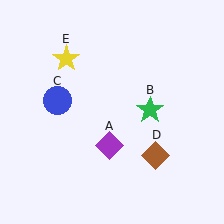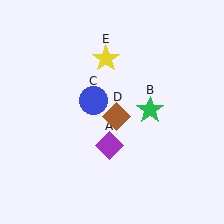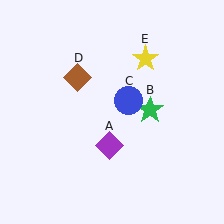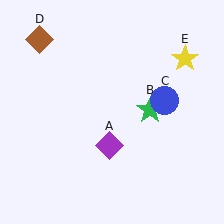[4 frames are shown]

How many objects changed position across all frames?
3 objects changed position: blue circle (object C), brown diamond (object D), yellow star (object E).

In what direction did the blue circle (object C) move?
The blue circle (object C) moved right.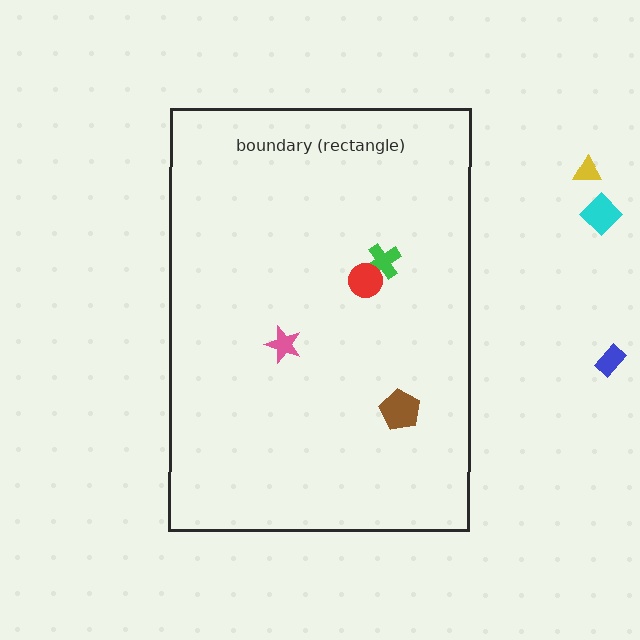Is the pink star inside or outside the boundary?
Inside.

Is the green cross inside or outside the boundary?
Inside.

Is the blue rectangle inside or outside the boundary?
Outside.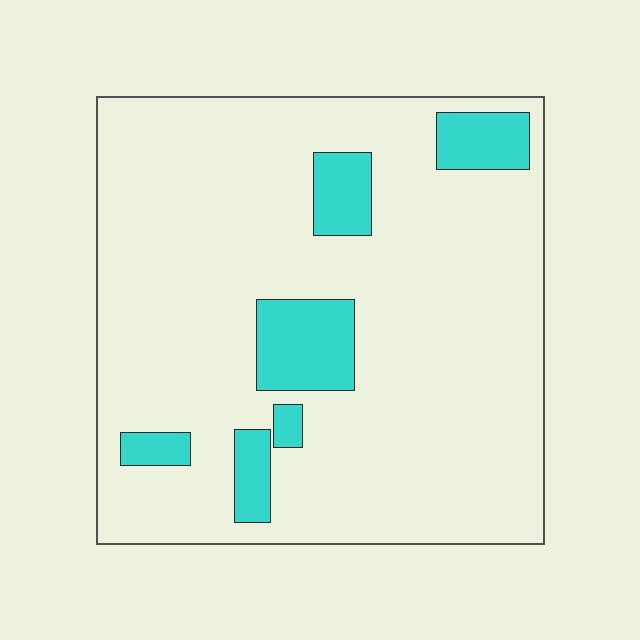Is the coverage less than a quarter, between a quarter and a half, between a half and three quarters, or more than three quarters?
Less than a quarter.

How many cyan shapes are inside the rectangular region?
6.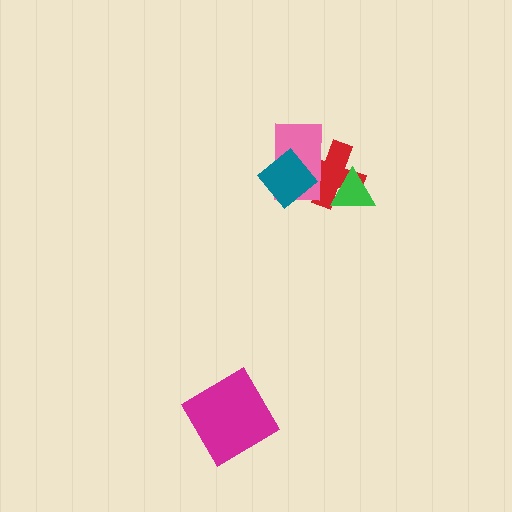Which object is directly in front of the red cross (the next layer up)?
The green triangle is directly in front of the red cross.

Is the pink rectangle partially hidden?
Yes, it is partially covered by another shape.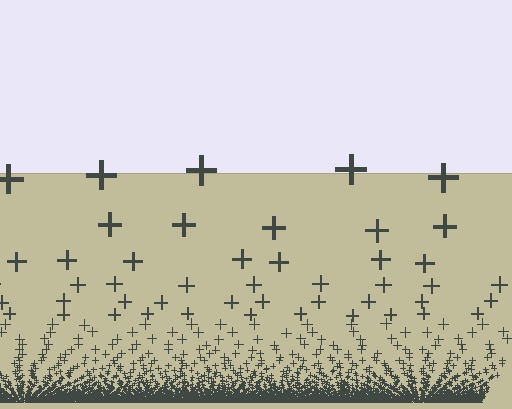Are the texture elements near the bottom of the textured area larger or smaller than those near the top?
Smaller. The gradient is inverted — elements near the bottom are smaller and denser.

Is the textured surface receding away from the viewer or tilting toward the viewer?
The surface appears to tilt toward the viewer. Texture elements get larger and sparser toward the top.